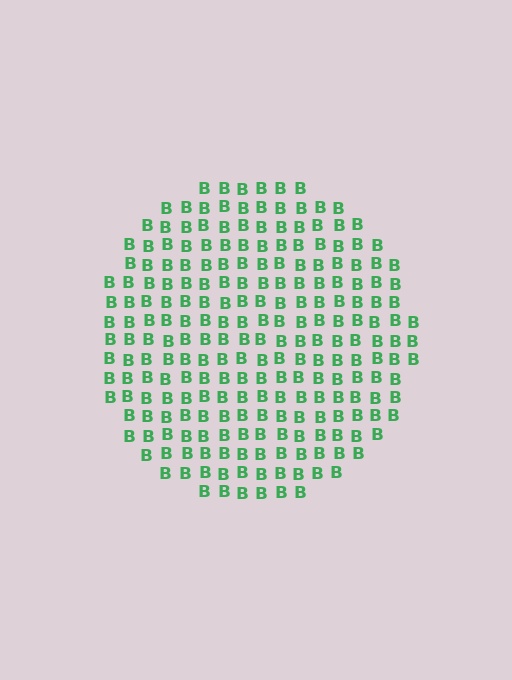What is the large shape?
The large shape is a circle.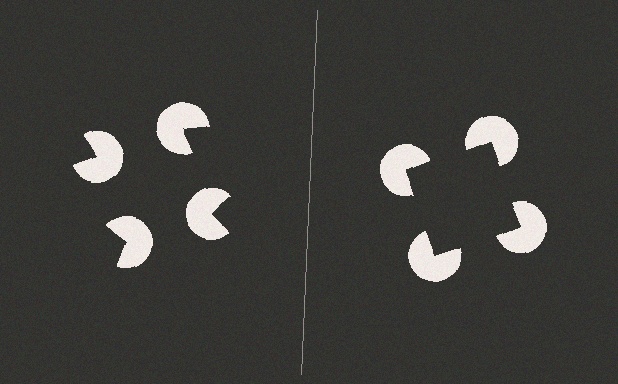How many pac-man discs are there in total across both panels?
8 — 4 on each side.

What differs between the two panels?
The pac-man discs are positioned identically on both sides; only the wedge orientations differ. On the right they align to a square; on the left they are misaligned.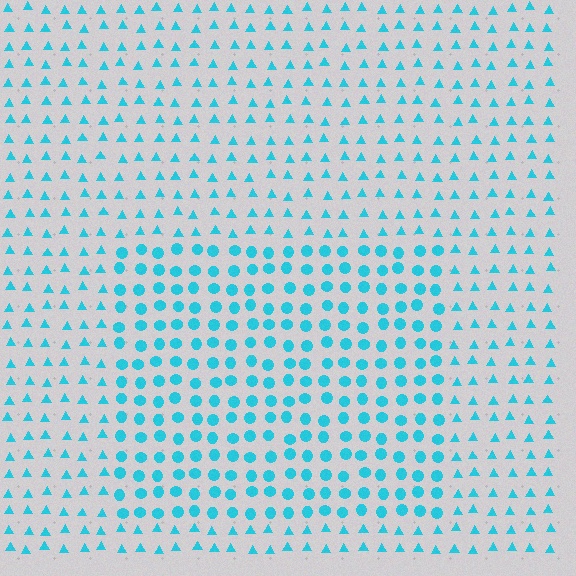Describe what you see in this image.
The image is filled with small cyan elements arranged in a uniform grid. A rectangle-shaped region contains circles, while the surrounding area contains triangles. The boundary is defined purely by the change in element shape.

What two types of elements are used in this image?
The image uses circles inside the rectangle region and triangles outside it.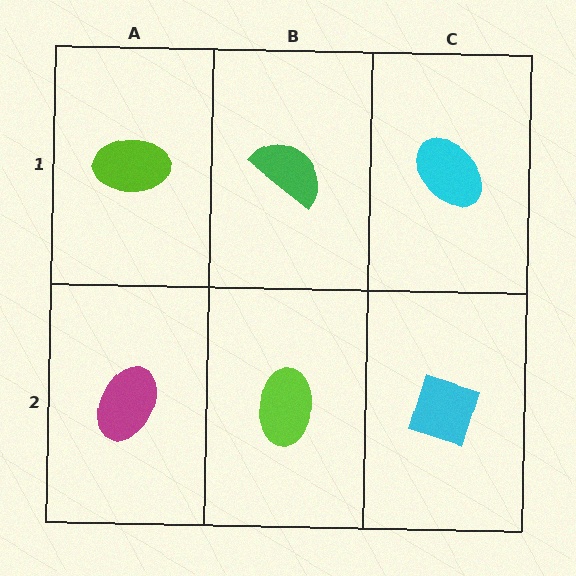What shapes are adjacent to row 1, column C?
A cyan diamond (row 2, column C), a green semicircle (row 1, column B).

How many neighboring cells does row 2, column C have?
2.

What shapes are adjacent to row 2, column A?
A lime ellipse (row 1, column A), a lime ellipse (row 2, column B).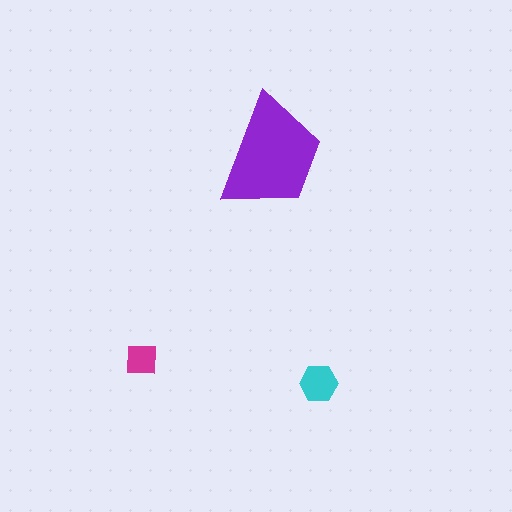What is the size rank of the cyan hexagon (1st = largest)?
2nd.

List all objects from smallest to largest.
The magenta square, the cyan hexagon, the purple trapezoid.